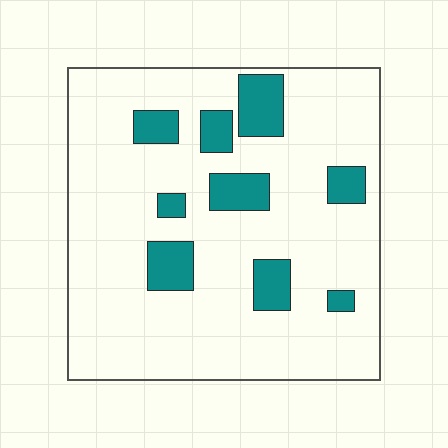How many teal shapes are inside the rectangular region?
9.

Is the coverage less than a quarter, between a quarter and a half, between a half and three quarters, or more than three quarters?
Less than a quarter.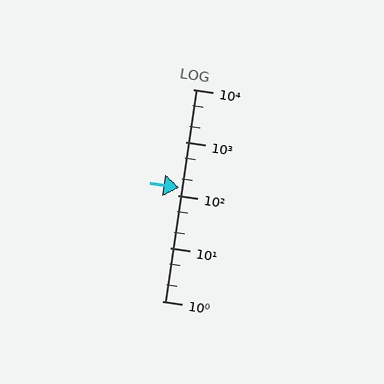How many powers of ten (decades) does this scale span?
The scale spans 4 decades, from 1 to 10000.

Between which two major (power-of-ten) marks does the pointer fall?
The pointer is between 100 and 1000.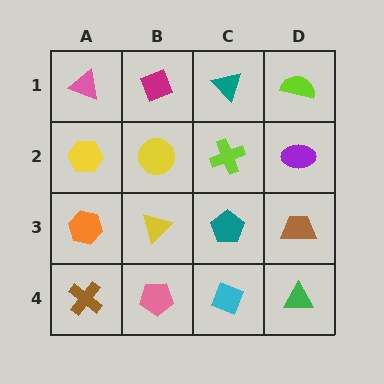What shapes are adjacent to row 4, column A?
An orange hexagon (row 3, column A), a pink pentagon (row 4, column B).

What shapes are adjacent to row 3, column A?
A yellow hexagon (row 2, column A), a brown cross (row 4, column A), a yellow triangle (row 3, column B).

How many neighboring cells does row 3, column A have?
3.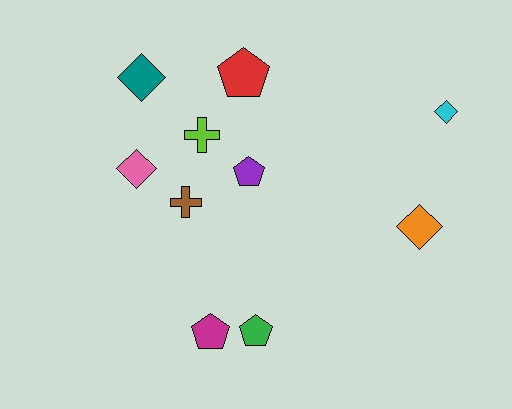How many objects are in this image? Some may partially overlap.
There are 10 objects.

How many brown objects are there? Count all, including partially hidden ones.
There is 1 brown object.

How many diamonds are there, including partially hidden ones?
There are 4 diamonds.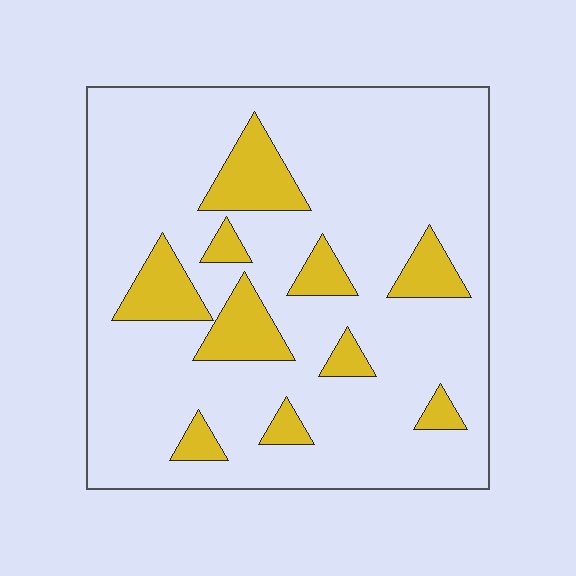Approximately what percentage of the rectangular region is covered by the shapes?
Approximately 15%.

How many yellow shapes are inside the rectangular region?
10.